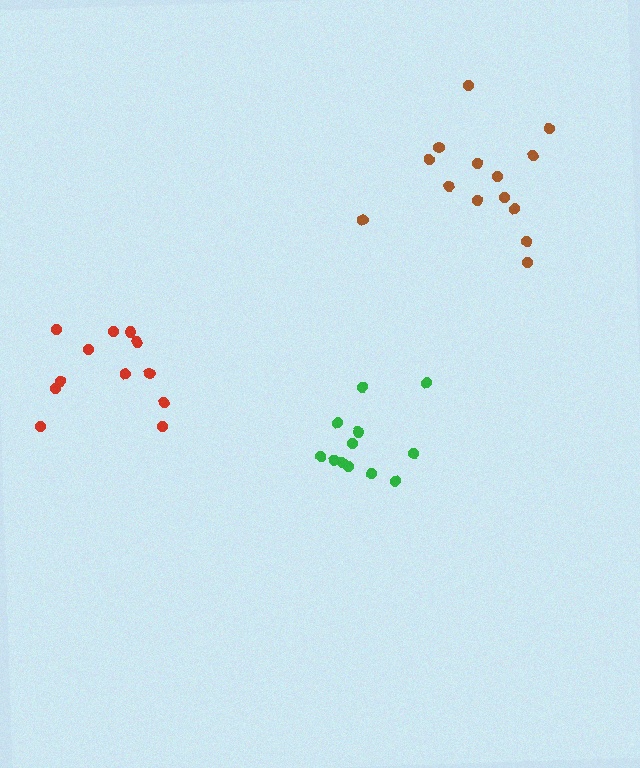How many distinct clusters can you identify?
There are 3 distinct clusters.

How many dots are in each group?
Group 1: 12 dots, Group 2: 14 dots, Group 3: 12 dots (38 total).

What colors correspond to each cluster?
The clusters are colored: red, brown, green.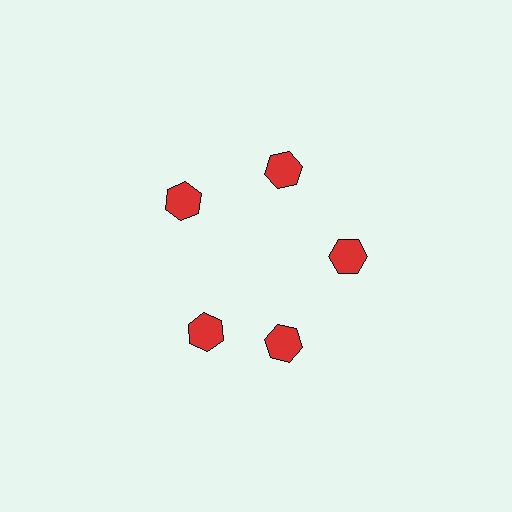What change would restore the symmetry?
The symmetry would be restored by rotating it back into even spacing with its neighbors so that all 5 hexagons sit at equal angles and equal distance from the center.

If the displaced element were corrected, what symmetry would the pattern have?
It would have 5-fold rotational symmetry — the pattern would map onto itself every 72 degrees.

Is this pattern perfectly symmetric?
No. The 5 red hexagons are arranged in a ring, but one element near the 8 o'clock position is rotated out of alignment along the ring, breaking the 5-fold rotational symmetry.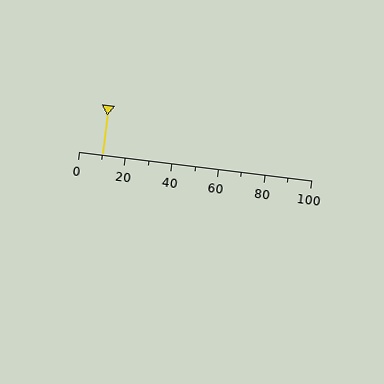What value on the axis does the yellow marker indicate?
The marker indicates approximately 10.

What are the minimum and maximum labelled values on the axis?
The axis runs from 0 to 100.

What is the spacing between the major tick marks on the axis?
The major ticks are spaced 20 apart.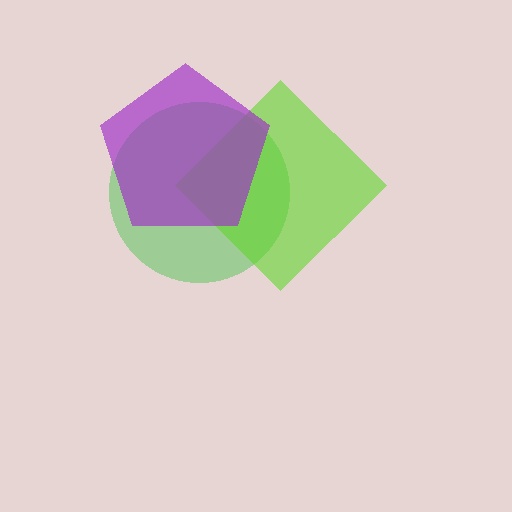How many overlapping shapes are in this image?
There are 3 overlapping shapes in the image.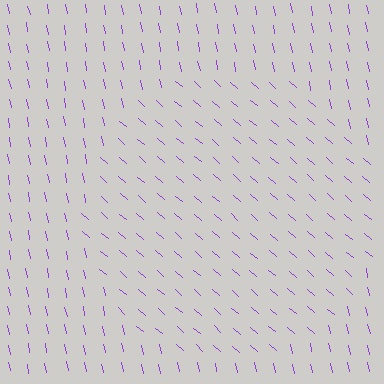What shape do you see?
I see a circle.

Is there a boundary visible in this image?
Yes, there is a texture boundary formed by a change in line orientation.